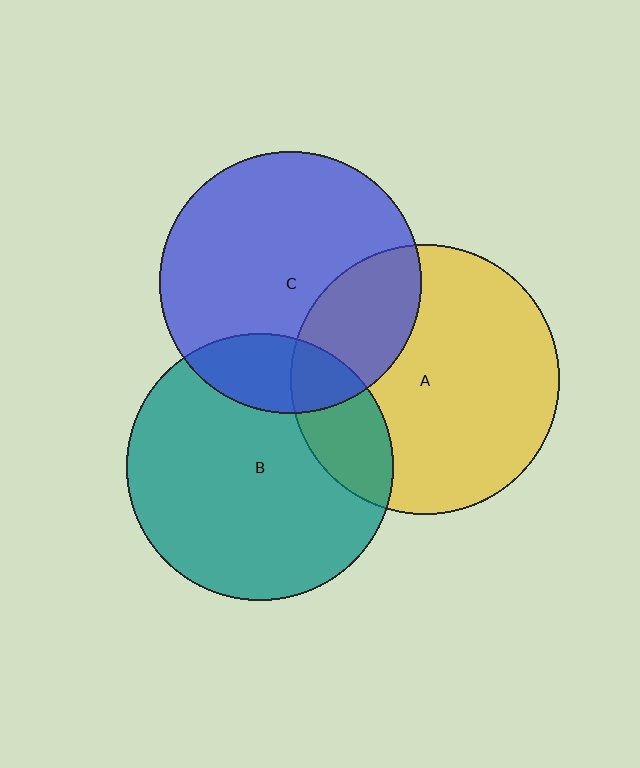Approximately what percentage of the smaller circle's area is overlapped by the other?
Approximately 20%.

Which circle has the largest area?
Circle A (yellow).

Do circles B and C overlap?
Yes.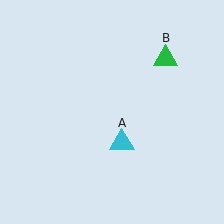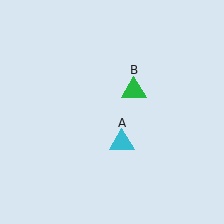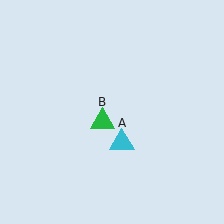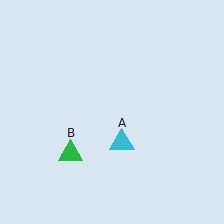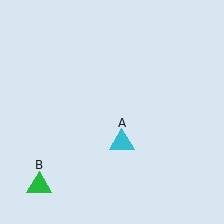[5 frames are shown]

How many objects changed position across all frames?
1 object changed position: green triangle (object B).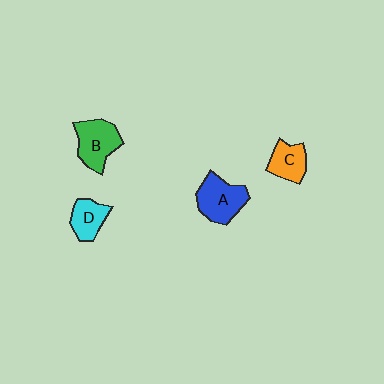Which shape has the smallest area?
Shape D (cyan).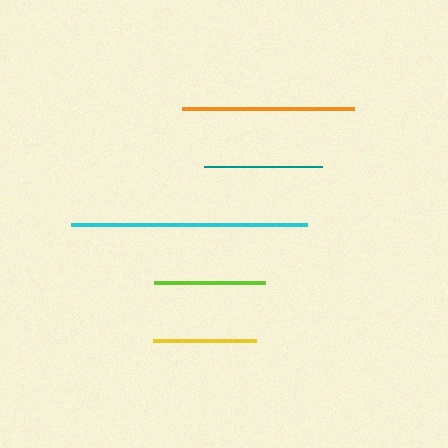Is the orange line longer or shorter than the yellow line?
The orange line is longer than the yellow line.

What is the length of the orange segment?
The orange segment is approximately 172 pixels long.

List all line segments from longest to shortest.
From longest to shortest: cyan, orange, teal, lime, yellow.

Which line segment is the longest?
The cyan line is the longest at approximately 236 pixels.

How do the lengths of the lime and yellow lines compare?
The lime and yellow lines are approximately the same length.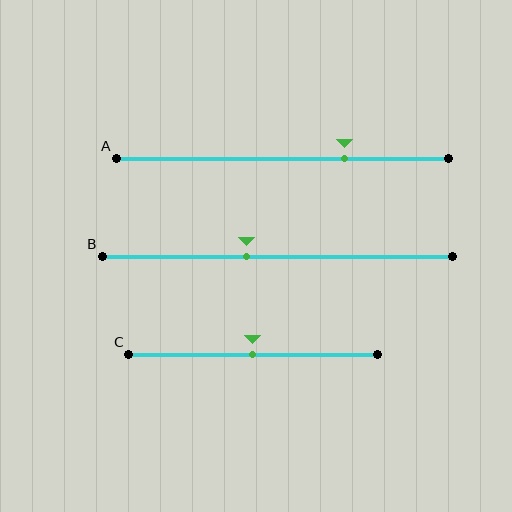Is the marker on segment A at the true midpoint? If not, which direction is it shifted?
No, the marker on segment A is shifted to the right by about 19% of the segment length.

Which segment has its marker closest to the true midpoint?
Segment C has its marker closest to the true midpoint.